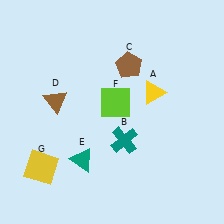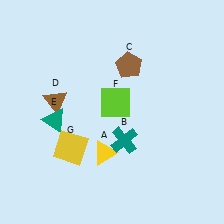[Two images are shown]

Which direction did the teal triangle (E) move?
The teal triangle (E) moved up.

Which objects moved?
The objects that moved are: the yellow triangle (A), the teal triangle (E), the yellow square (G).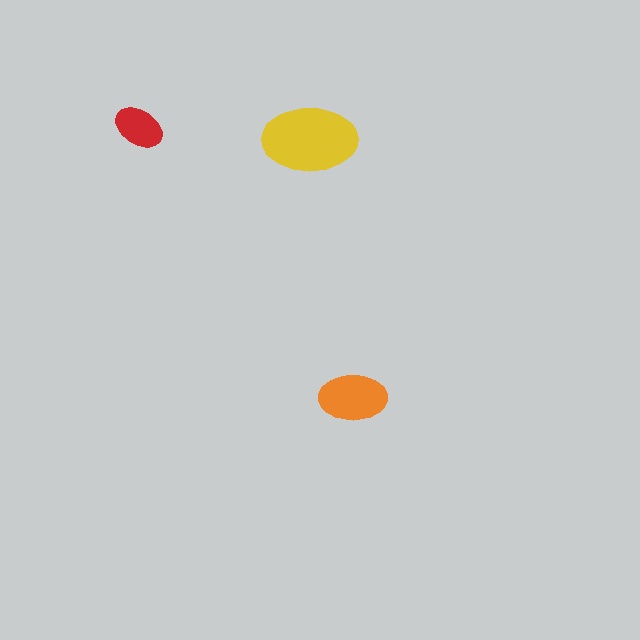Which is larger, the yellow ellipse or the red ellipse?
The yellow one.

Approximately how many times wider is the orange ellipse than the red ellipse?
About 1.5 times wider.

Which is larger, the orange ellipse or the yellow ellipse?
The yellow one.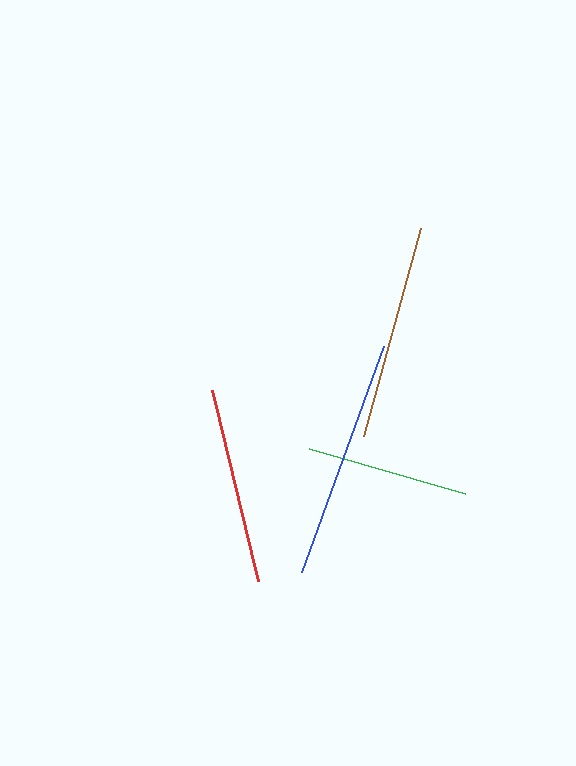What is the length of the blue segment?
The blue segment is approximately 240 pixels long.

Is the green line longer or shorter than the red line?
The red line is longer than the green line.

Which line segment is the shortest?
The green line is the shortest at approximately 163 pixels.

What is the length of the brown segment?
The brown segment is approximately 216 pixels long.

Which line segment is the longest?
The blue line is the longest at approximately 240 pixels.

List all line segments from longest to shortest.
From longest to shortest: blue, brown, red, green.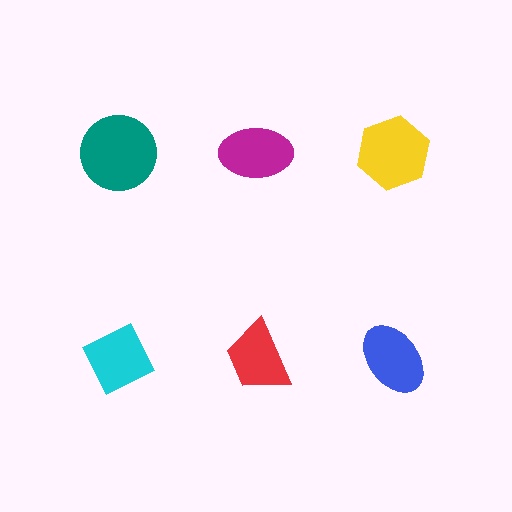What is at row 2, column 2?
A red trapezoid.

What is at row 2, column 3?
A blue ellipse.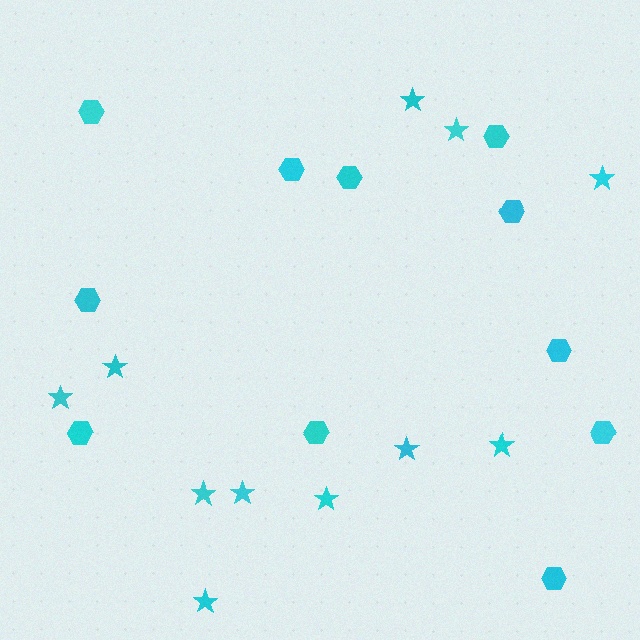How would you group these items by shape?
There are 2 groups: one group of hexagons (11) and one group of stars (11).